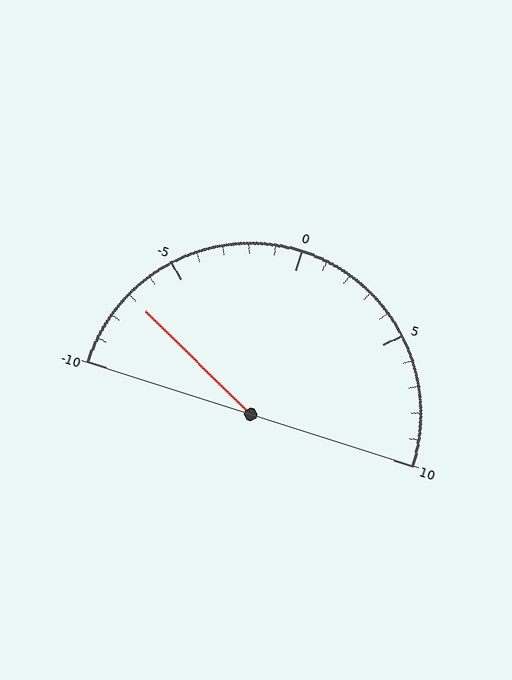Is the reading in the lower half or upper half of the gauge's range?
The reading is in the lower half of the range (-10 to 10).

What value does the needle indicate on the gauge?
The needle indicates approximately -7.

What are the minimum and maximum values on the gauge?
The gauge ranges from -10 to 10.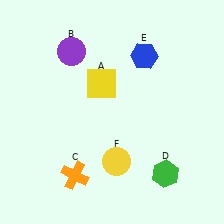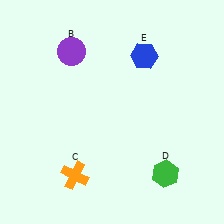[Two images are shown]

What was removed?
The yellow circle (F), the yellow square (A) were removed in Image 2.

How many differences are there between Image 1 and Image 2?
There are 2 differences between the two images.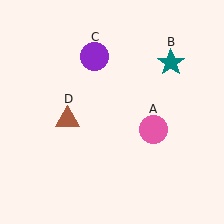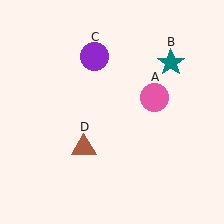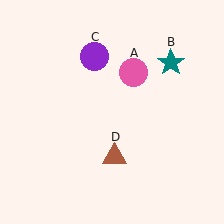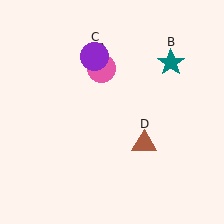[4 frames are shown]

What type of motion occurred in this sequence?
The pink circle (object A), brown triangle (object D) rotated counterclockwise around the center of the scene.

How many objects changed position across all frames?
2 objects changed position: pink circle (object A), brown triangle (object D).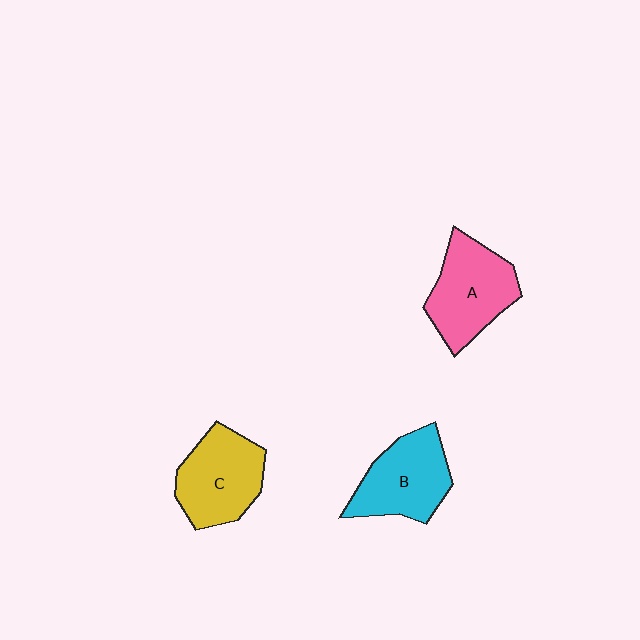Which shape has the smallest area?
Shape B (cyan).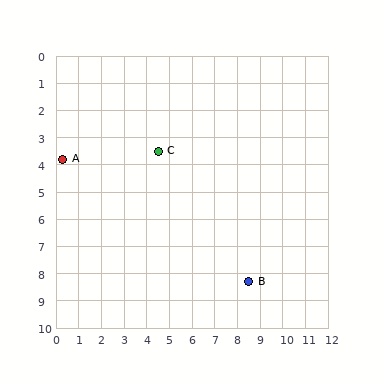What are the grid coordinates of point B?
Point B is at approximately (8.5, 8.3).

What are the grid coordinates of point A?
Point A is at approximately (0.3, 3.8).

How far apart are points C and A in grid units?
Points C and A are about 4.2 grid units apart.